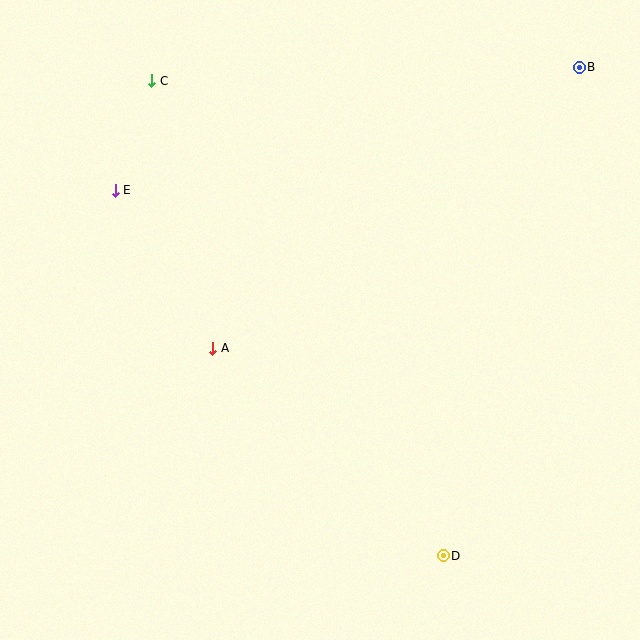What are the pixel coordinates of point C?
Point C is at (152, 81).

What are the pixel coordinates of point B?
Point B is at (579, 67).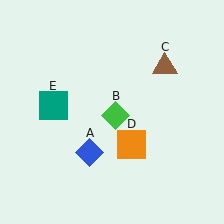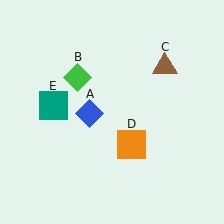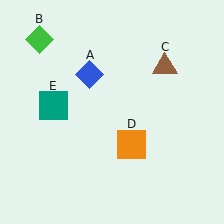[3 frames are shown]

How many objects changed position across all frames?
2 objects changed position: blue diamond (object A), green diamond (object B).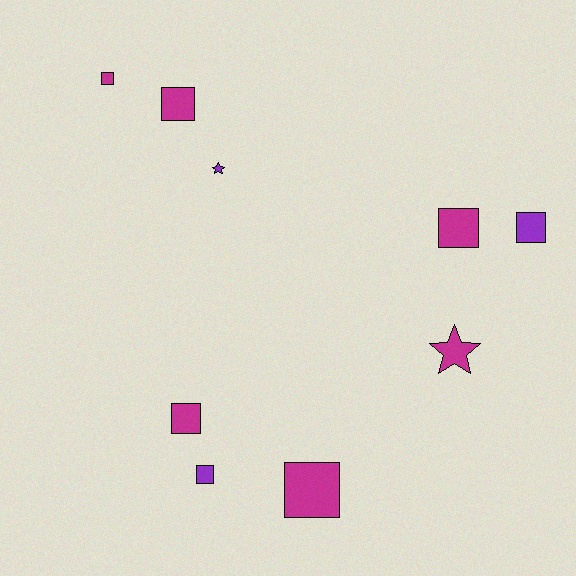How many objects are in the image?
There are 9 objects.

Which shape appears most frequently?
Square, with 7 objects.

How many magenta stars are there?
There is 1 magenta star.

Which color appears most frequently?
Magenta, with 6 objects.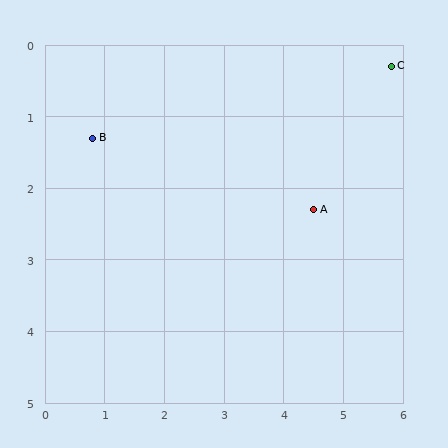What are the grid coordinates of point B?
Point B is at approximately (0.8, 1.3).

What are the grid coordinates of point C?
Point C is at approximately (5.8, 0.3).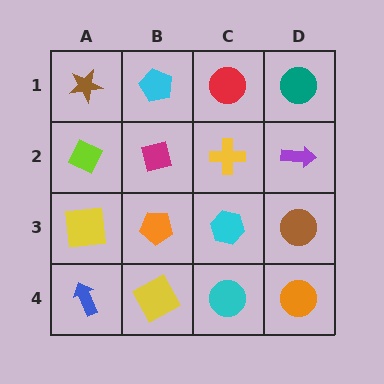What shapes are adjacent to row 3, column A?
A lime diamond (row 2, column A), a blue arrow (row 4, column A), an orange pentagon (row 3, column B).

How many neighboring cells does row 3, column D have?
3.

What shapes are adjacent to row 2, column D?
A teal circle (row 1, column D), a brown circle (row 3, column D), a yellow cross (row 2, column C).